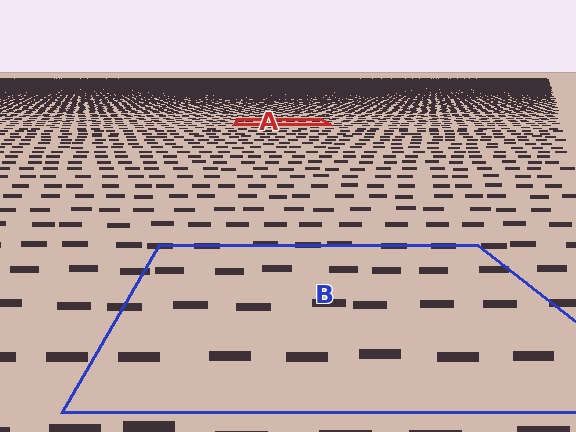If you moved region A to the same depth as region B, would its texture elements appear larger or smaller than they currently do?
They would appear larger. At a closer depth, the same texture elements are projected at a bigger on-screen size.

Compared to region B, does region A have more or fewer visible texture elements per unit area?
Region A has more texture elements per unit area — they are packed more densely because it is farther away.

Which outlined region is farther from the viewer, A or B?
Region A is farther from the viewer — the texture elements inside it appear smaller and more densely packed.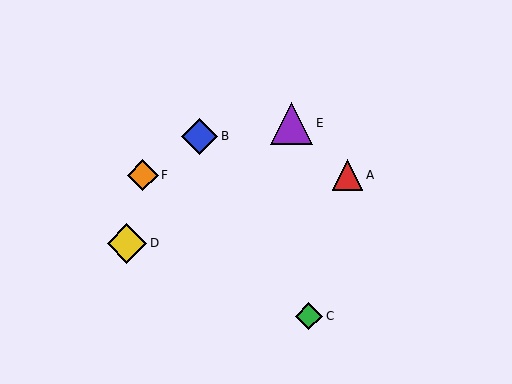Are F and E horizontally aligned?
No, F is at y≈175 and E is at y≈123.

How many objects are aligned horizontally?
2 objects (A, F) are aligned horizontally.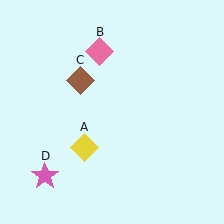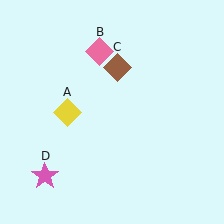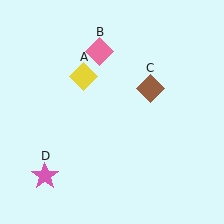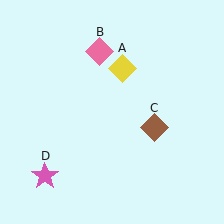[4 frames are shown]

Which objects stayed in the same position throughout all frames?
Pink diamond (object B) and pink star (object D) remained stationary.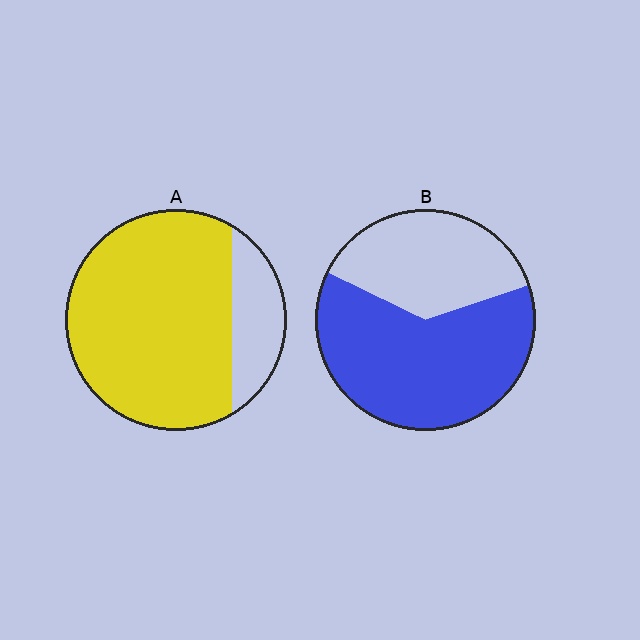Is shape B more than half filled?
Yes.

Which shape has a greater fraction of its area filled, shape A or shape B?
Shape A.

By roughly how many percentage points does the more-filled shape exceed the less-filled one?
By roughly 20 percentage points (A over B).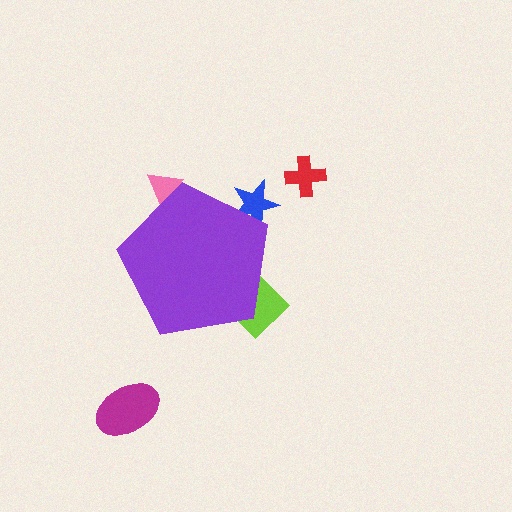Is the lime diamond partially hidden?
Yes, the lime diamond is partially hidden behind the purple pentagon.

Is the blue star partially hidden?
Yes, the blue star is partially hidden behind the purple pentagon.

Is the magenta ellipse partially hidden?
No, the magenta ellipse is fully visible.